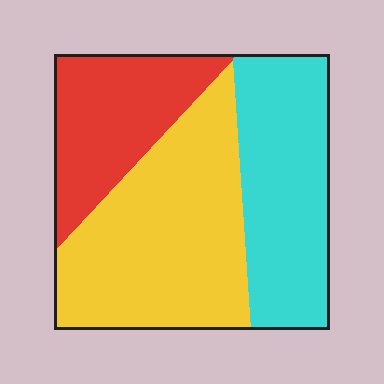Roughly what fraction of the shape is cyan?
Cyan covers about 30% of the shape.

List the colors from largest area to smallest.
From largest to smallest: yellow, cyan, red.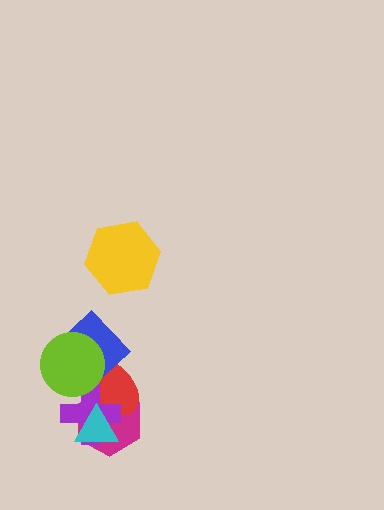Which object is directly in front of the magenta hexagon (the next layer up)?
The red ellipse is directly in front of the magenta hexagon.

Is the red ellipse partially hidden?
Yes, it is partially covered by another shape.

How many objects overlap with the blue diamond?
2 objects overlap with the blue diamond.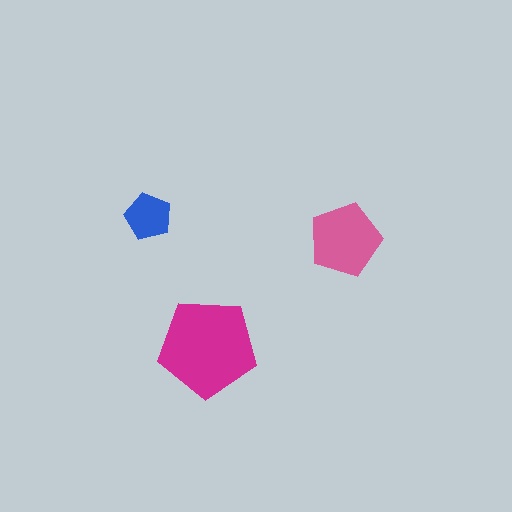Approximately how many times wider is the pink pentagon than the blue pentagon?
About 1.5 times wider.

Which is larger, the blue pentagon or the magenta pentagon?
The magenta one.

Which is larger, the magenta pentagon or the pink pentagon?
The magenta one.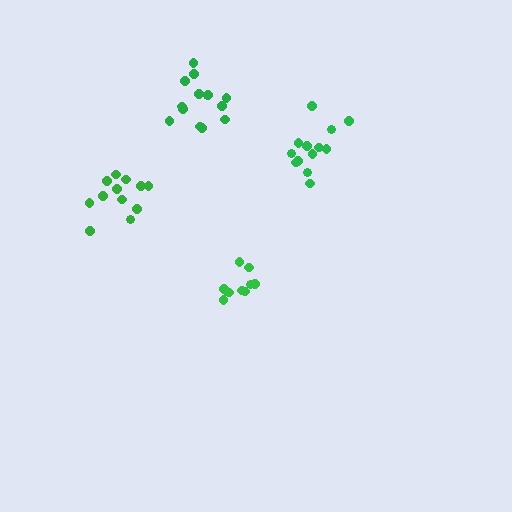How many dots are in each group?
Group 1: 12 dots, Group 2: 13 dots, Group 3: 14 dots, Group 4: 10 dots (49 total).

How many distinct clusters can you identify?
There are 4 distinct clusters.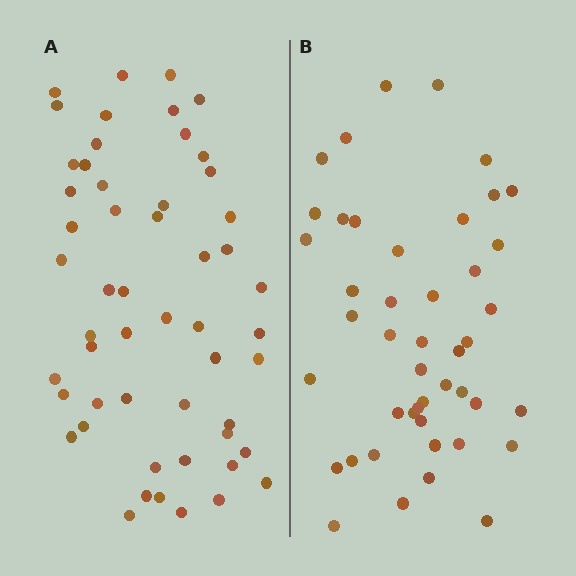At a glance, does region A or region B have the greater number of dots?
Region A (the left region) has more dots.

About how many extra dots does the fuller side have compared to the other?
Region A has roughly 8 or so more dots than region B.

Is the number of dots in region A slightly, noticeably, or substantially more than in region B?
Region A has only slightly more — the two regions are fairly close. The ratio is roughly 1.2 to 1.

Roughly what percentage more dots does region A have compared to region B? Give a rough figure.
About 20% more.